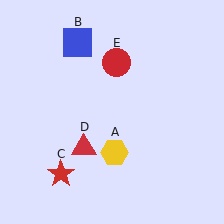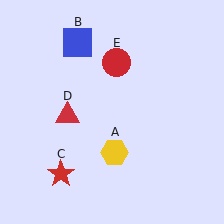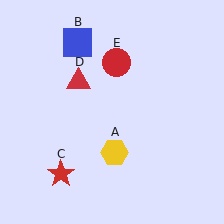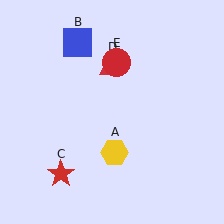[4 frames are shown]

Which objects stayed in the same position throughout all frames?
Yellow hexagon (object A) and blue square (object B) and red star (object C) and red circle (object E) remained stationary.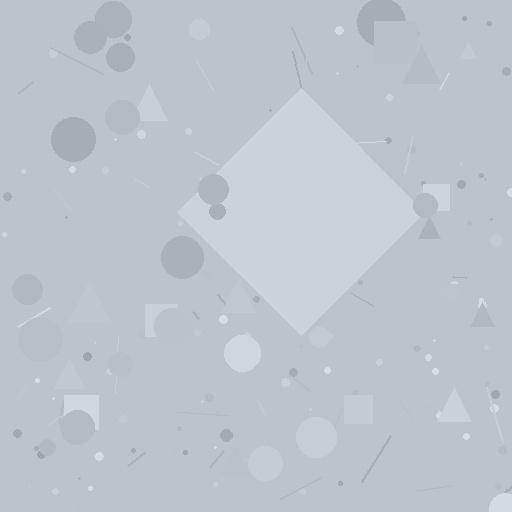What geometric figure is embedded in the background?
A diamond is embedded in the background.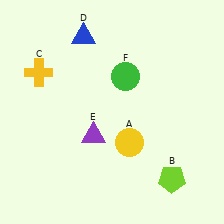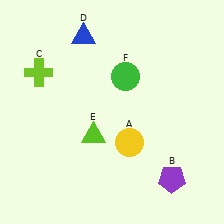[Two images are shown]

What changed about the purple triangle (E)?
In Image 1, E is purple. In Image 2, it changed to lime.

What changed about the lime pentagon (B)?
In Image 1, B is lime. In Image 2, it changed to purple.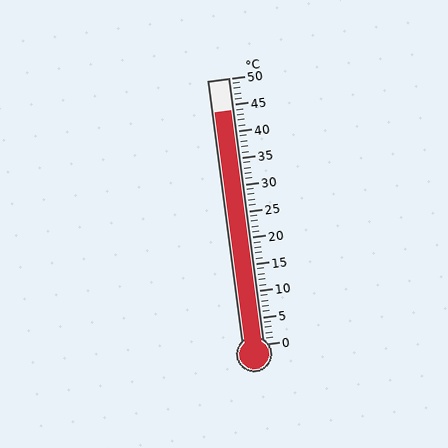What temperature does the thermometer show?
The thermometer shows approximately 44°C.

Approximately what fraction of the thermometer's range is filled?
The thermometer is filled to approximately 90% of its range.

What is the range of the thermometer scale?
The thermometer scale ranges from 0°C to 50°C.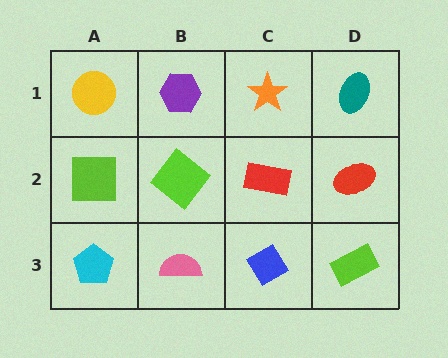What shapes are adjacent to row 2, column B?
A purple hexagon (row 1, column B), a pink semicircle (row 3, column B), a lime square (row 2, column A), a red rectangle (row 2, column C).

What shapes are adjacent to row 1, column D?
A red ellipse (row 2, column D), an orange star (row 1, column C).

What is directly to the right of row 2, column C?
A red ellipse.